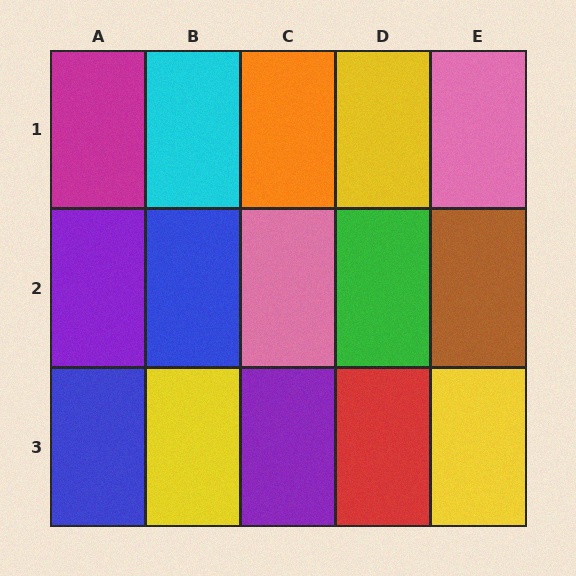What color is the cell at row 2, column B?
Blue.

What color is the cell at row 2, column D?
Green.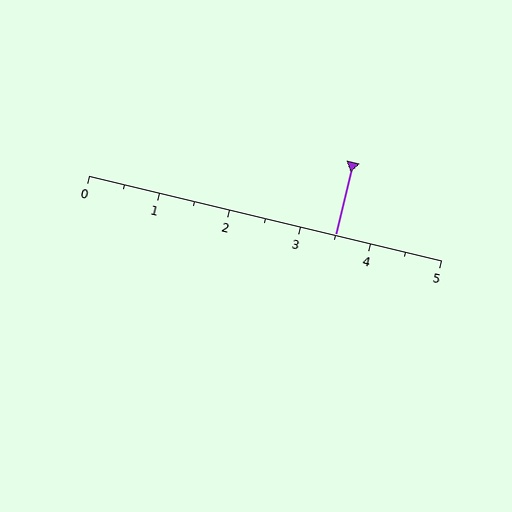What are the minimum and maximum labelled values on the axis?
The axis runs from 0 to 5.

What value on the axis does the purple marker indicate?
The marker indicates approximately 3.5.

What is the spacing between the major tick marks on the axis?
The major ticks are spaced 1 apart.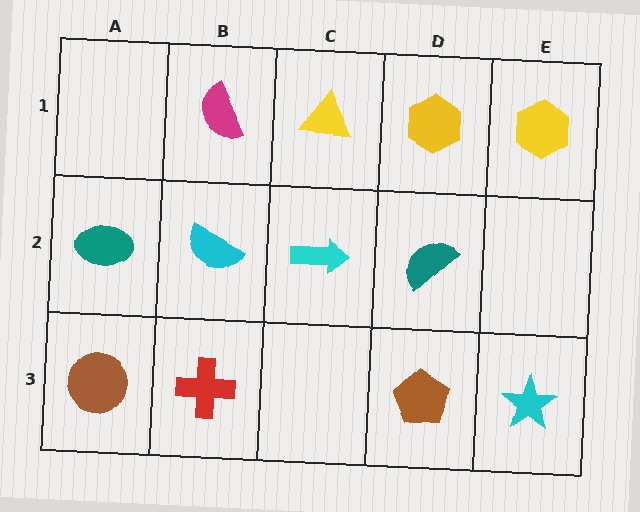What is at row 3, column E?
A cyan star.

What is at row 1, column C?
A yellow triangle.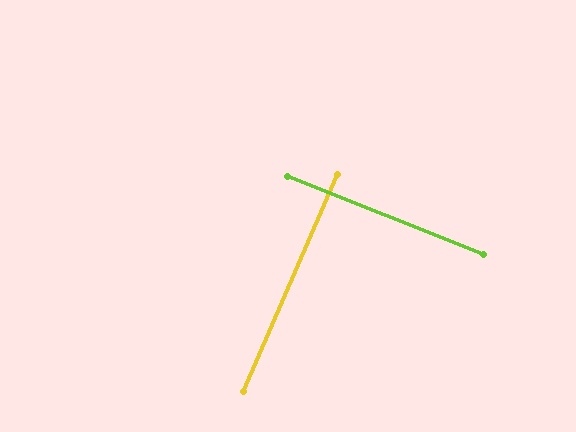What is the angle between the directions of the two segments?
Approximately 88 degrees.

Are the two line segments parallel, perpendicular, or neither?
Perpendicular — they meet at approximately 88°.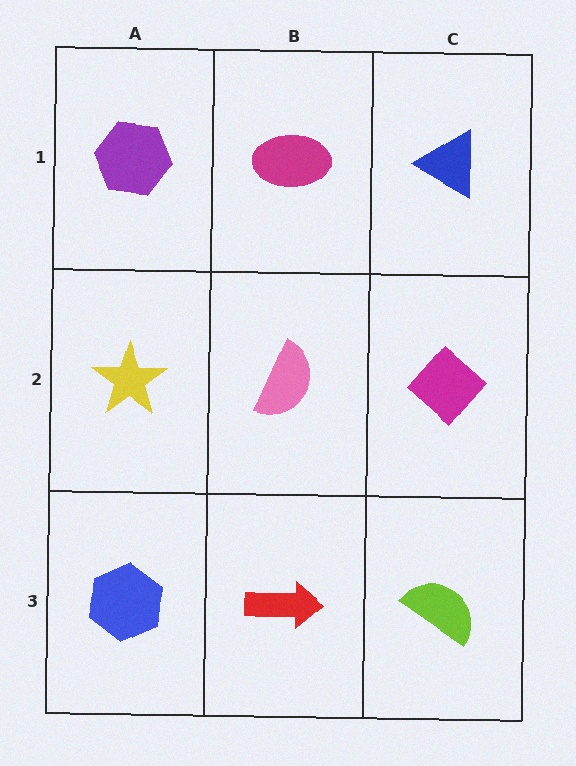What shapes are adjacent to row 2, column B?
A magenta ellipse (row 1, column B), a red arrow (row 3, column B), a yellow star (row 2, column A), a magenta diamond (row 2, column C).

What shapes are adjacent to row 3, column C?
A magenta diamond (row 2, column C), a red arrow (row 3, column B).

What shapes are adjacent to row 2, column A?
A purple hexagon (row 1, column A), a blue hexagon (row 3, column A), a pink semicircle (row 2, column B).